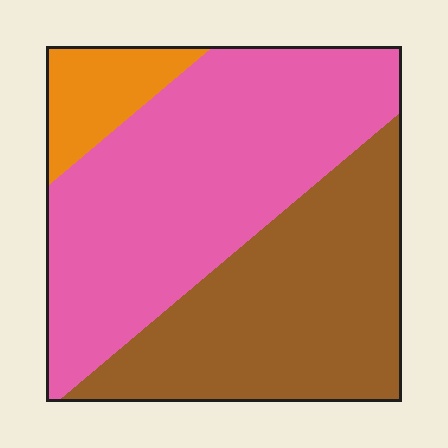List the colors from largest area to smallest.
From largest to smallest: pink, brown, orange.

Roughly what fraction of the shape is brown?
Brown takes up about two fifths (2/5) of the shape.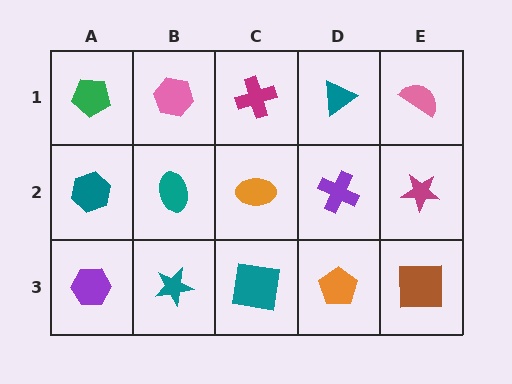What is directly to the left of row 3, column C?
A teal star.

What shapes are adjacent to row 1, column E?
A magenta star (row 2, column E), a teal triangle (row 1, column D).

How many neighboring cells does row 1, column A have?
2.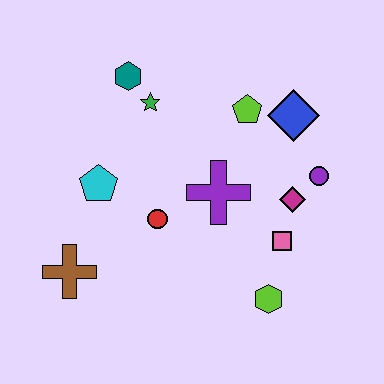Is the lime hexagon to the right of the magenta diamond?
No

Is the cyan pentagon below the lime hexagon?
No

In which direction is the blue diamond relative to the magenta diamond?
The blue diamond is above the magenta diamond.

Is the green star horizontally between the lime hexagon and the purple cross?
No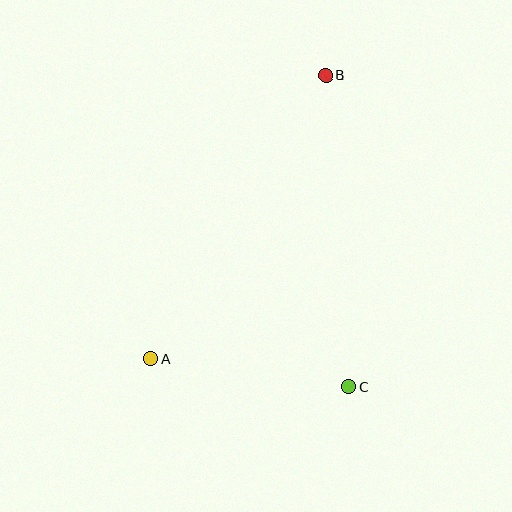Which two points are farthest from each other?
Points A and B are farthest from each other.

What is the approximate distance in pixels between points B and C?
The distance between B and C is approximately 312 pixels.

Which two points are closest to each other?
Points A and C are closest to each other.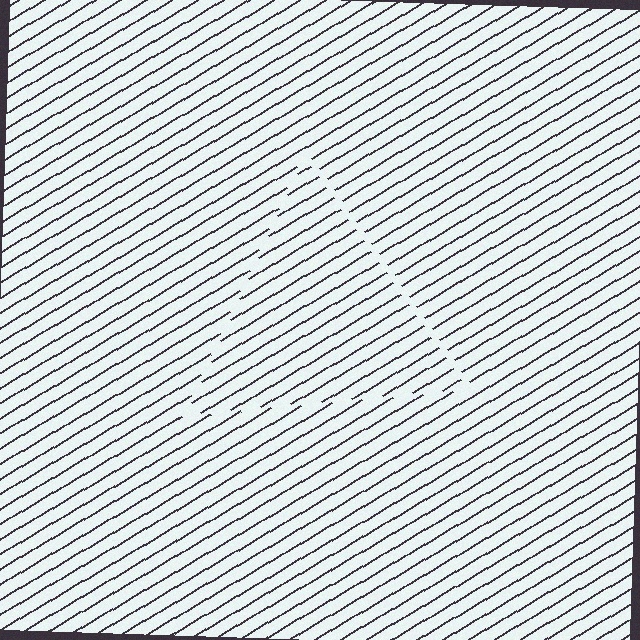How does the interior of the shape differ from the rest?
The interior of the shape contains the same grating, shifted by half a period — the contour is defined by the phase discontinuity where line-ends from the inner and outer gratings abut.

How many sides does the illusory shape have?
3 sides — the line-ends trace a triangle.